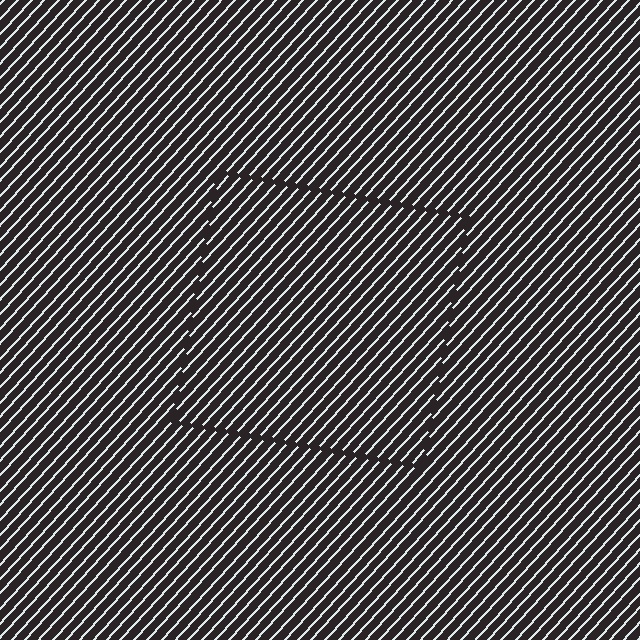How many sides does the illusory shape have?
4 sides — the line-ends trace a square.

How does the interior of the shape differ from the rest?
The interior of the shape contains the same grating, shifted by half a period — the contour is defined by the phase discontinuity where line-ends from the inner and outer gratings abut.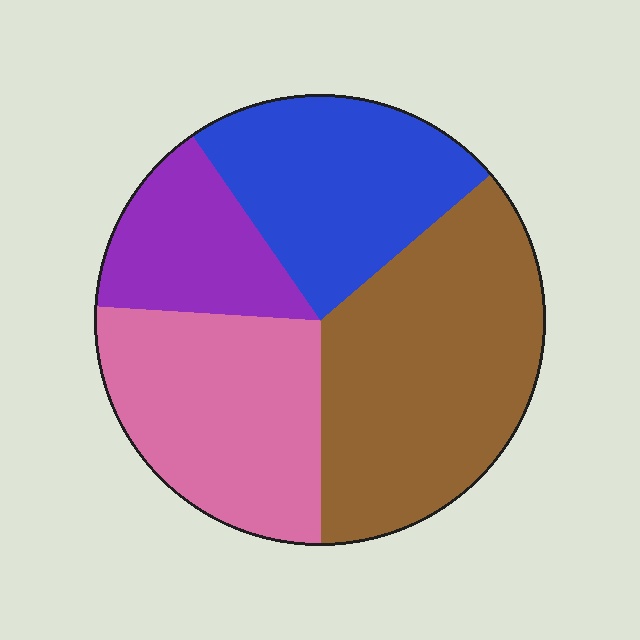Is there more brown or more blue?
Brown.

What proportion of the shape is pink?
Pink takes up between a sixth and a third of the shape.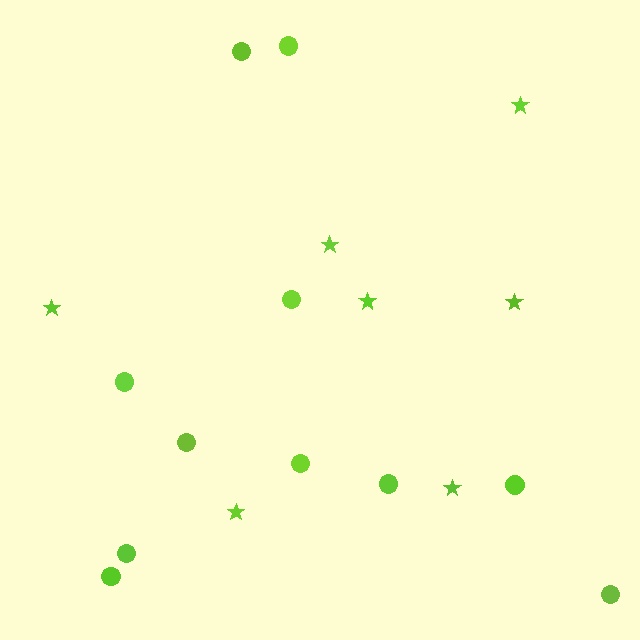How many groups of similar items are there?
There are 2 groups: one group of circles (11) and one group of stars (7).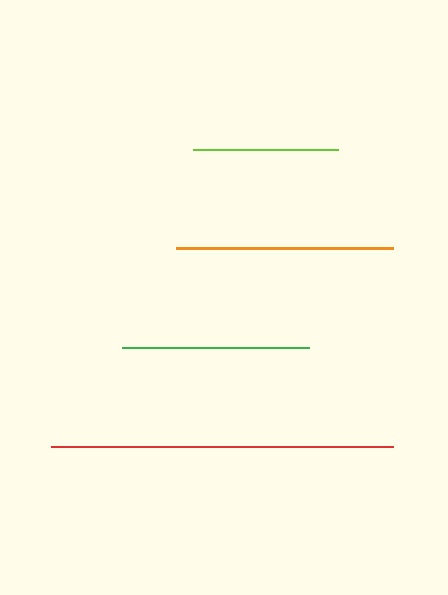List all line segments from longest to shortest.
From longest to shortest: red, orange, green, lime.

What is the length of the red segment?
The red segment is approximately 342 pixels long.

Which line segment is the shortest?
The lime line is the shortest at approximately 145 pixels.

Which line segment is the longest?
The red line is the longest at approximately 342 pixels.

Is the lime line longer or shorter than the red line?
The red line is longer than the lime line.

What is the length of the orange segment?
The orange segment is approximately 218 pixels long.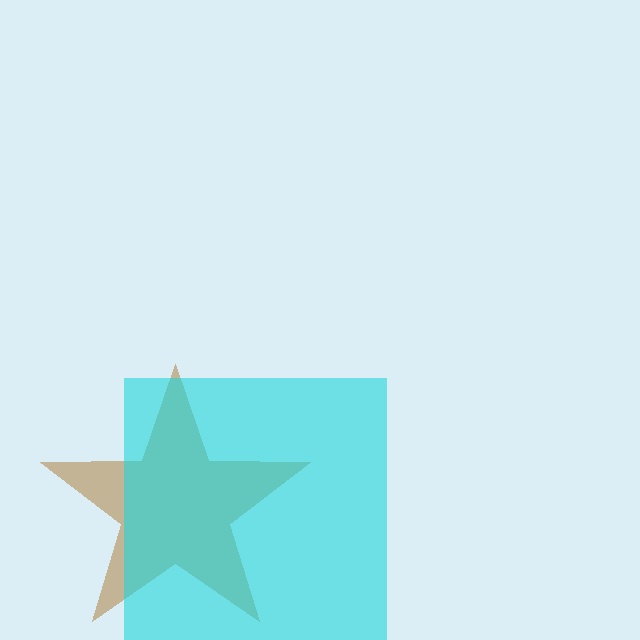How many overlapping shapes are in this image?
There are 2 overlapping shapes in the image.